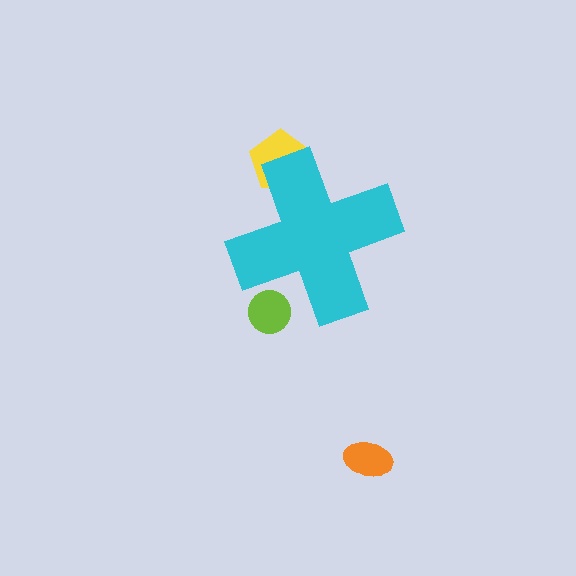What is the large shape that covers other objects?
A cyan cross.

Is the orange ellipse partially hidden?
No, the orange ellipse is fully visible.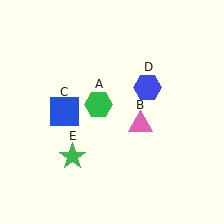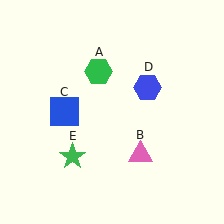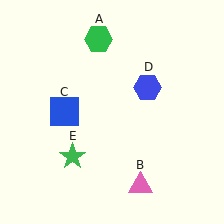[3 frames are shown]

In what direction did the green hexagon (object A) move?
The green hexagon (object A) moved up.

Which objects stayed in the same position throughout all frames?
Blue square (object C) and blue hexagon (object D) and green star (object E) remained stationary.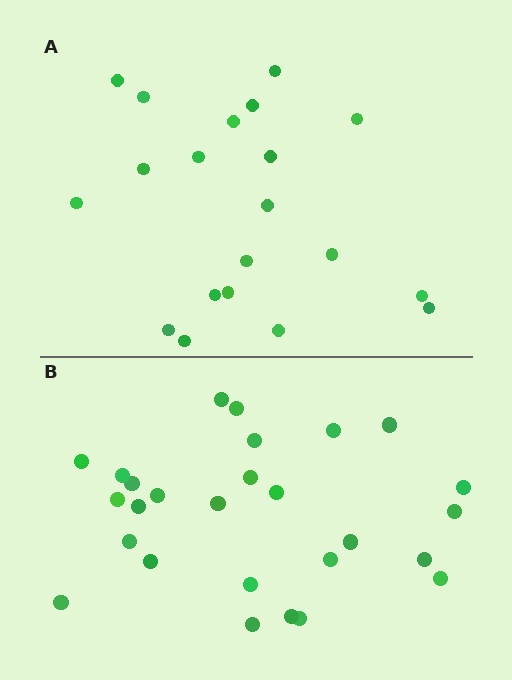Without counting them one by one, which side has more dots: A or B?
Region B (the bottom region) has more dots.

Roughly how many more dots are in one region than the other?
Region B has roughly 8 or so more dots than region A.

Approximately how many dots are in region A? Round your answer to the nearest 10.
About 20 dots.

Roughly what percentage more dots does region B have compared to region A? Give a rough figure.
About 35% more.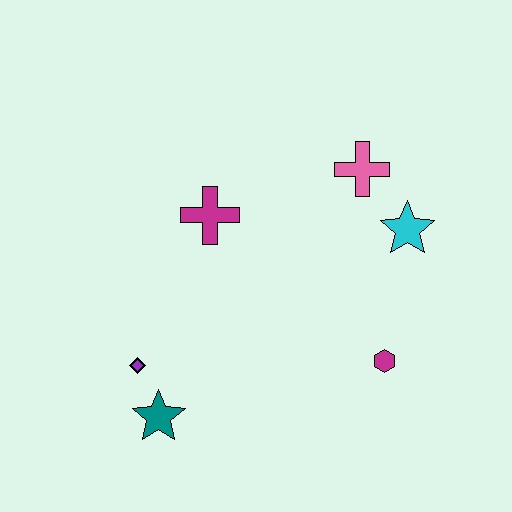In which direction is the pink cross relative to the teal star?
The pink cross is above the teal star.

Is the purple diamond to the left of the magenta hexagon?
Yes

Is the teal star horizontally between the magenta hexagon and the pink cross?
No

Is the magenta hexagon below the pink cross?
Yes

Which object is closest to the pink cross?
The cyan star is closest to the pink cross.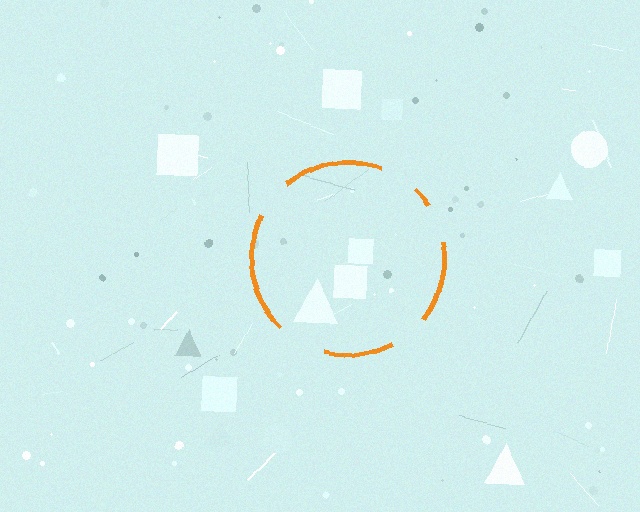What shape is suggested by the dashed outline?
The dashed outline suggests a circle.